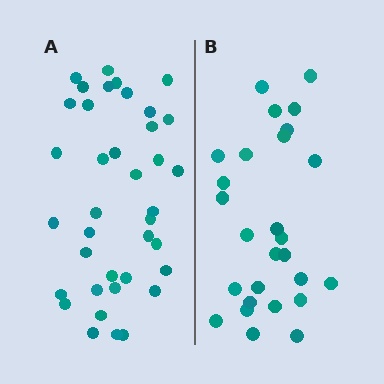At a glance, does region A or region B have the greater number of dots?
Region A (the left region) has more dots.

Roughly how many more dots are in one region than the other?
Region A has roughly 12 or so more dots than region B.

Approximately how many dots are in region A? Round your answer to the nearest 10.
About 40 dots. (The exact count is 38, which rounds to 40.)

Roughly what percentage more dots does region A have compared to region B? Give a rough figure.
About 40% more.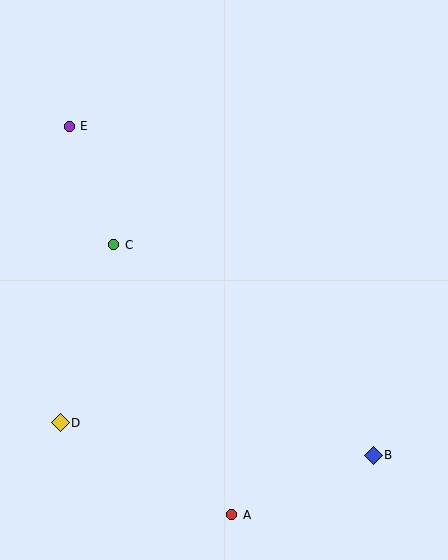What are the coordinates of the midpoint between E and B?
The midpoint between E and B is at (221, 291).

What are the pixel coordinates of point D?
Point D is at (60, 423).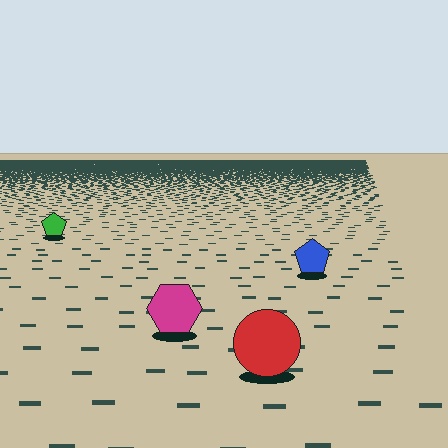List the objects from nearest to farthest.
From nearest to farthest: the red circle, the magenta hexagon, the blue pentagon, the green pentagon.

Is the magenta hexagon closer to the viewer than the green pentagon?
Yes. The magenta hexagon is closer — you can tell from the texture gradient: the ground texture is coarser near it.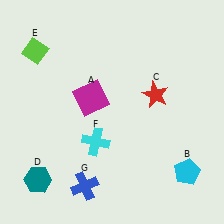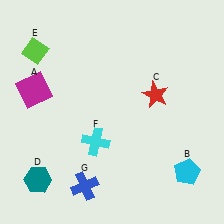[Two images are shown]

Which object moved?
The magenta square (A) moved left.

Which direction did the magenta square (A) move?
The magenta square (A) moved left.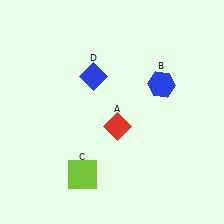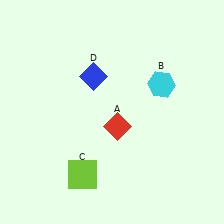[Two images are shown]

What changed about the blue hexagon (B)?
In Image 1, B is blue. In Image 2, it changed to cyan.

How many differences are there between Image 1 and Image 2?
There is 1 difference between the two images.